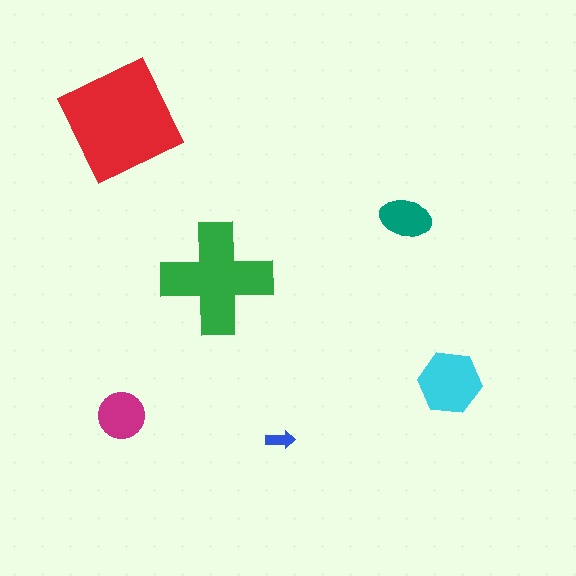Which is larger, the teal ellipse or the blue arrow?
The teal ellipse.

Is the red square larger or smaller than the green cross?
Larger.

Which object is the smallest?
The blue arrow.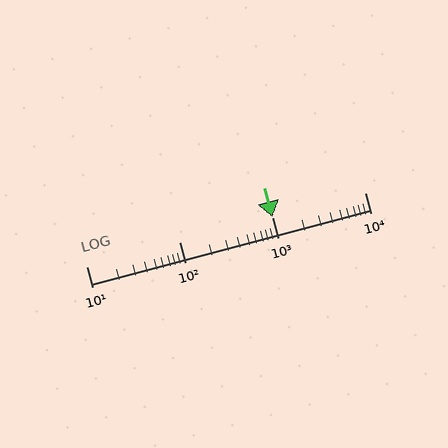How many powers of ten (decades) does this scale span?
The scale spans 3 decades, from 10 to 10000.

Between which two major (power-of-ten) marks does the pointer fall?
The pointer is between 1000 and 10000.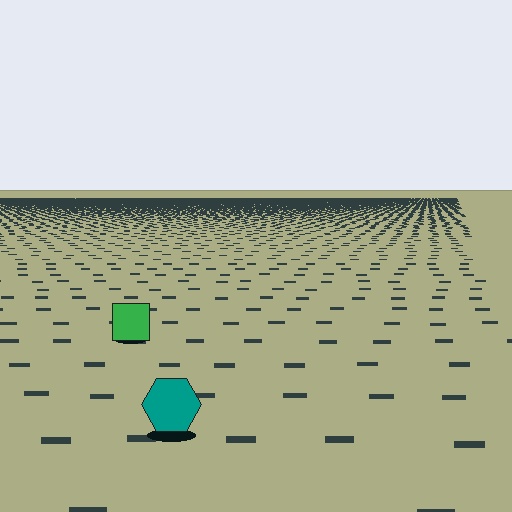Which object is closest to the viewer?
The teal hexagon is closest. The texture marks near it are larger and more spread out.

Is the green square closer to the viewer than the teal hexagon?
No. The teal hexagon is closer — you can tell from the texture gradient: the ground texture is coarser near it.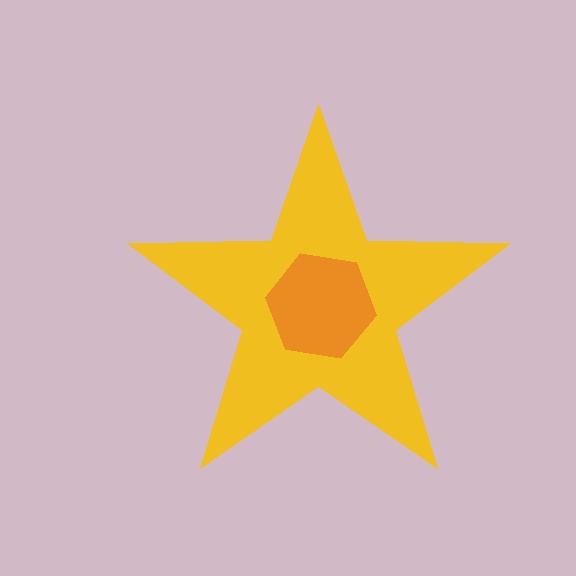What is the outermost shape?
The yellow star.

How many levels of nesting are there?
2.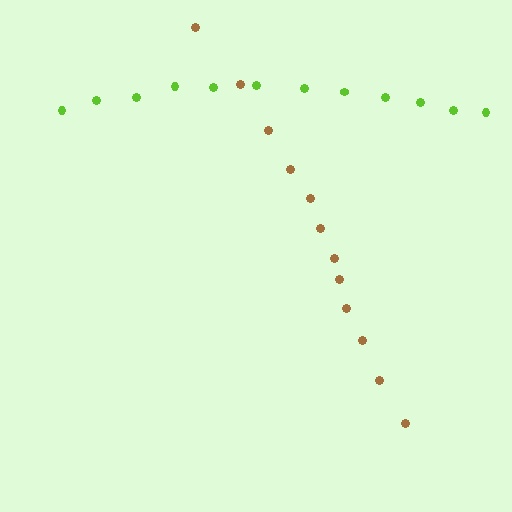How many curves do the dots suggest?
There are 2 distinct paths.